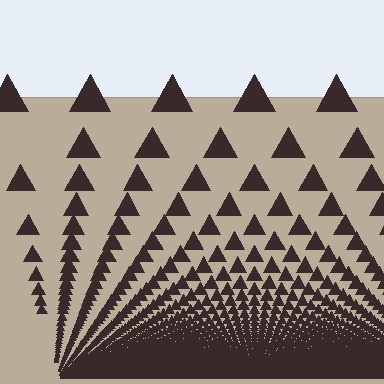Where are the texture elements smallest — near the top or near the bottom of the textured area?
Near the bottom.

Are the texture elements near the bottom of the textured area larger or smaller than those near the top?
Smaller. The gradient is inverted — elements near the bottom are smaller and denser.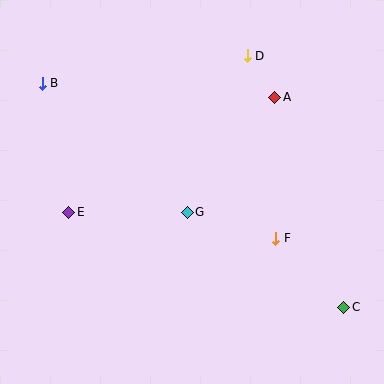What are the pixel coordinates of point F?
Point F is at (276, 238).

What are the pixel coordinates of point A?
Point A is at (275, 97).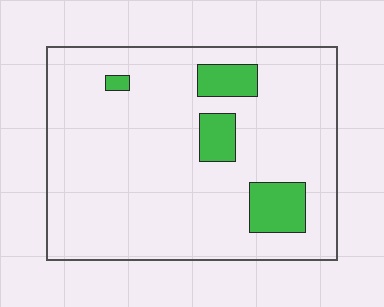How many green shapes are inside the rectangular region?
4.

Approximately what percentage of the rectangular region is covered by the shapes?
Approximately 10%.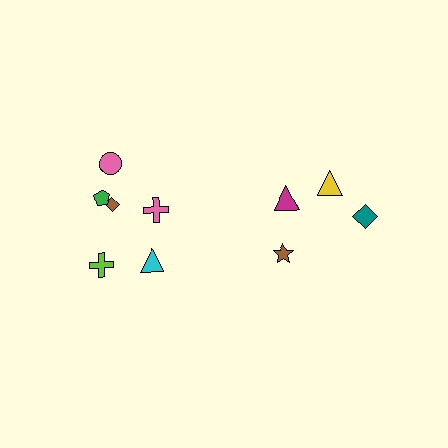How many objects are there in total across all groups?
There are 10 objects.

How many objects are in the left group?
There are 6 objects.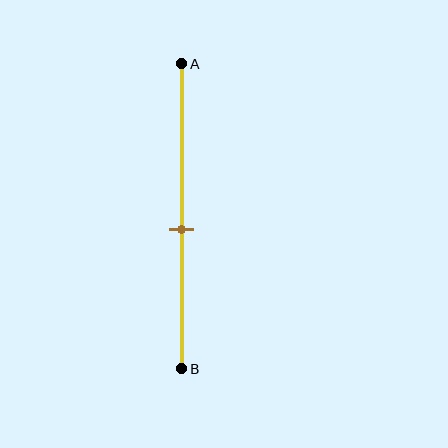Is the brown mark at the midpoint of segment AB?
No, the mark is at about 55% from A, not at the 50% midpoint.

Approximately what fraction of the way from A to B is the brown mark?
The brown mark is approximately 55% of the way from A to B.